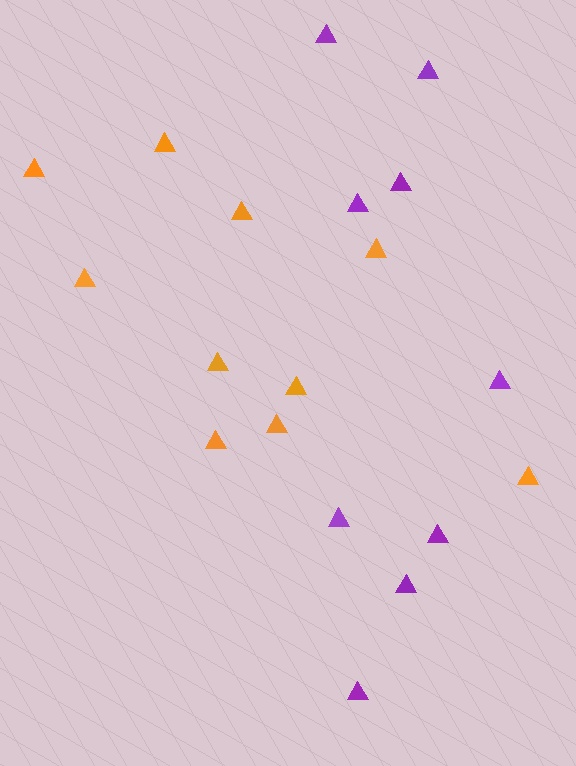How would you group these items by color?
There are 2 groups: one group of purple triangles (9) and one group of orange triangles (10).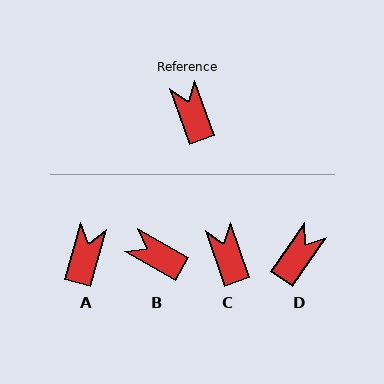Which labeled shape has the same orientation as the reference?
C.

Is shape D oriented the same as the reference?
No, it is off by about 54 degrees.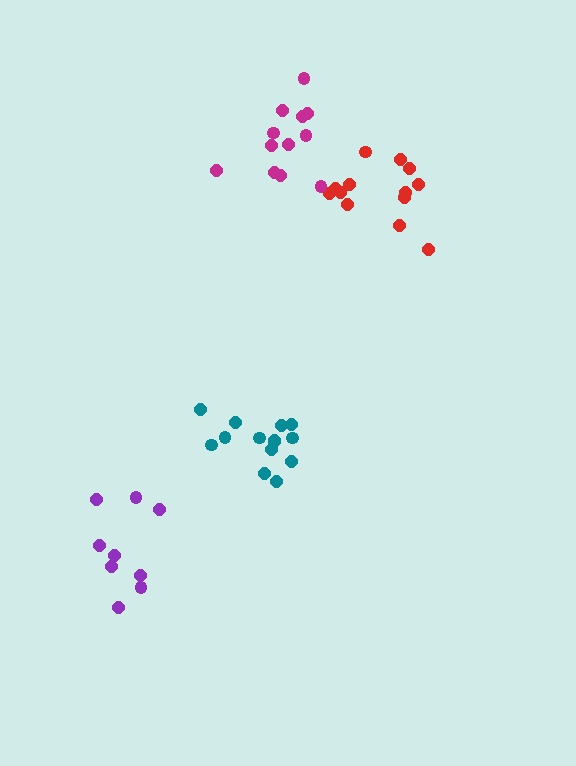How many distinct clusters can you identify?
There are 4 distinct clusters.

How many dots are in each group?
Group 1: 9 dots, Group 2: 13 dots, Group 3: 14 dots, Group 4: 12 dots (48 total).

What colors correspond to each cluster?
The clusters are colored: purple, red, teal, magenta.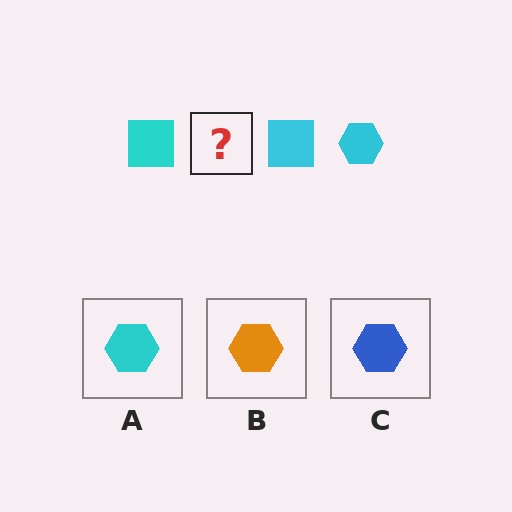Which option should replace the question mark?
Option A.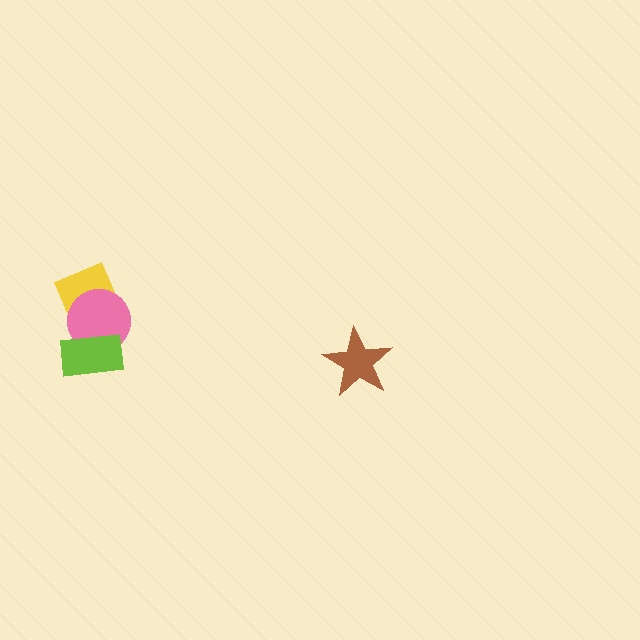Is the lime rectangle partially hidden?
No, no other shape covers it.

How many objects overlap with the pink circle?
2 objects overlap with the pink circle.